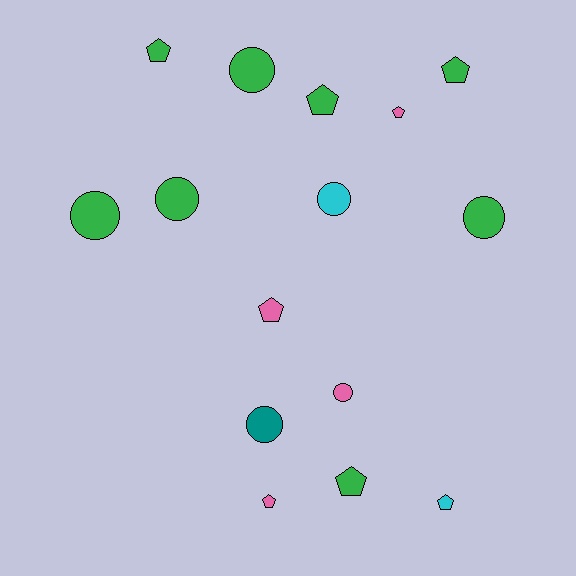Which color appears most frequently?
Green, with 8 objects.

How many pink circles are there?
There is 1 pink circle.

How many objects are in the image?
There are 15 objects.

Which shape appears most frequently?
Pentagon, with 8 objects.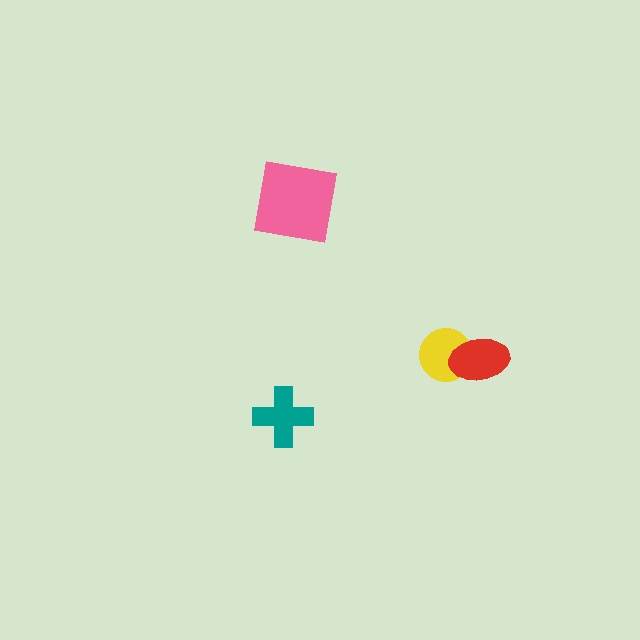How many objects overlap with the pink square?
0 objects overlap with the pink square.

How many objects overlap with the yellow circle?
1 object overlaps with the yellow circle.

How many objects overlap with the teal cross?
0 objects overlap with the teal cross.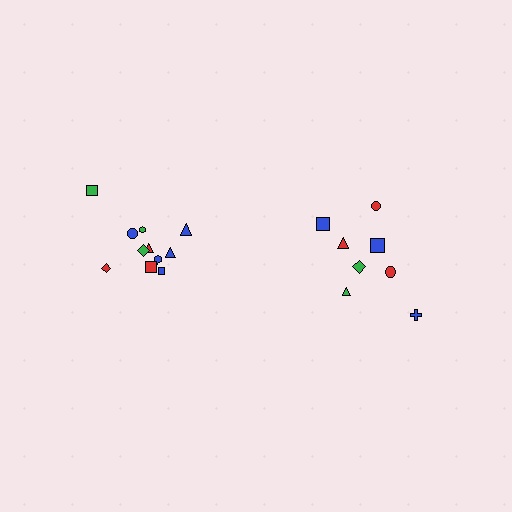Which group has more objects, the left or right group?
The left group.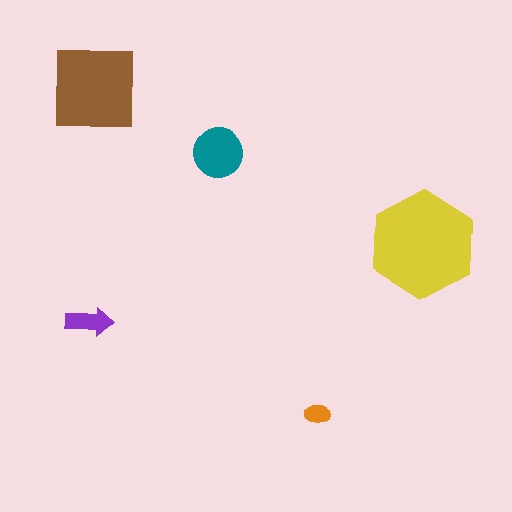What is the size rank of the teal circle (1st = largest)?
3rd.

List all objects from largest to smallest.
The yellow hexagon, the brown square, the teal circle, the purple arrow, the orange ellipse.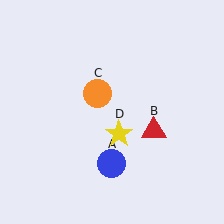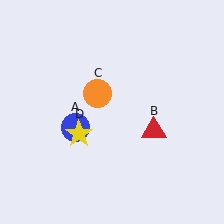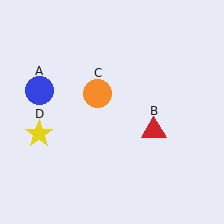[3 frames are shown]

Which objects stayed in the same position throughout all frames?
Red triangle (object B) and orange circle (object C) remained stationary.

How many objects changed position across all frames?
2 objects changed position: blue circle (object A), yellow star (object D).